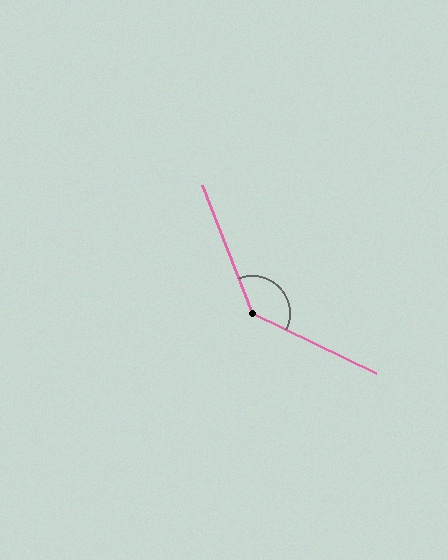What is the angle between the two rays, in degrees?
Approximately 137 degrees.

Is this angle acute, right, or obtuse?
It is obtuse.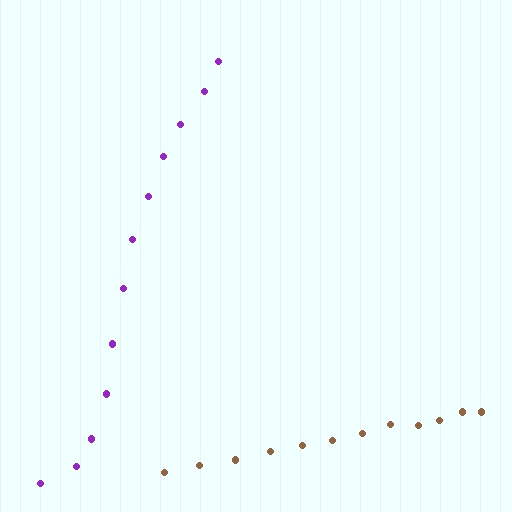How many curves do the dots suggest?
There are 2 distinct paths.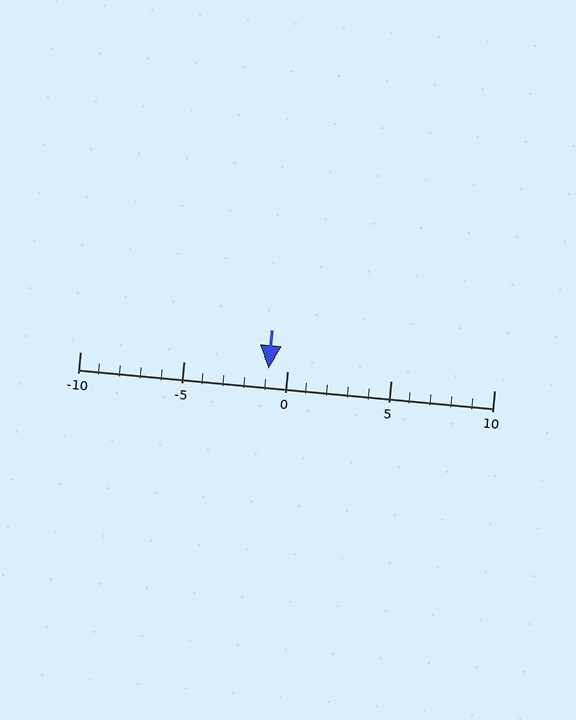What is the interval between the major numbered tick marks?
The major tick marks are spaced 5 units apart.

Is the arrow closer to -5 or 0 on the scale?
The arrow is closer to 0.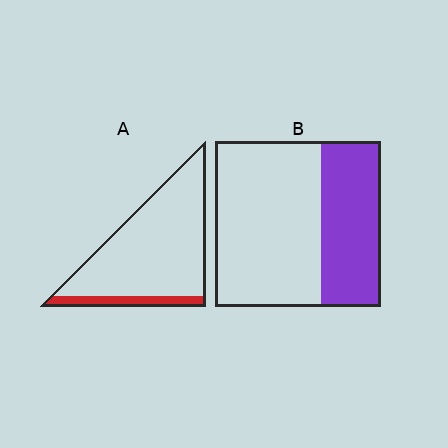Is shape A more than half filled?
No.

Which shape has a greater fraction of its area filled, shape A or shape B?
Shape B.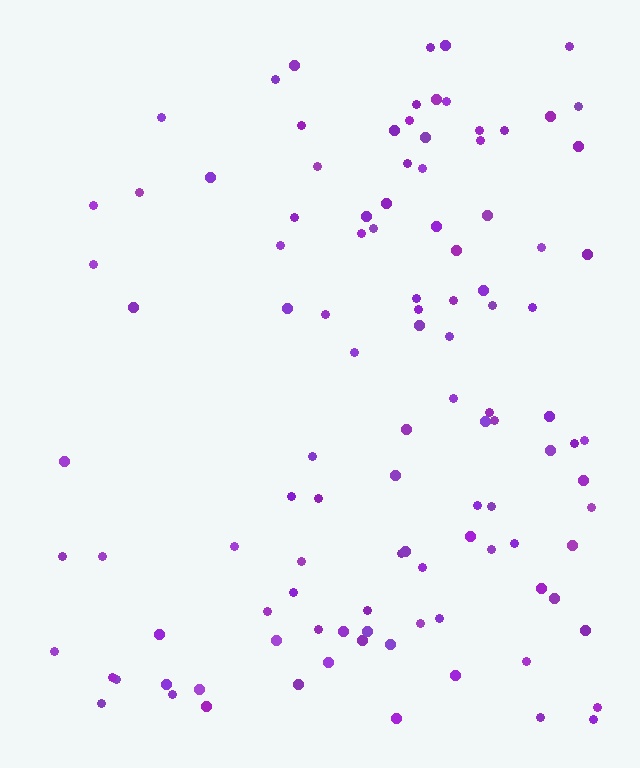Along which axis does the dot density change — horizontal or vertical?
Horizontal.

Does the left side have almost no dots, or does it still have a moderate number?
Still a moderate number, just noticeably fewer than the right.